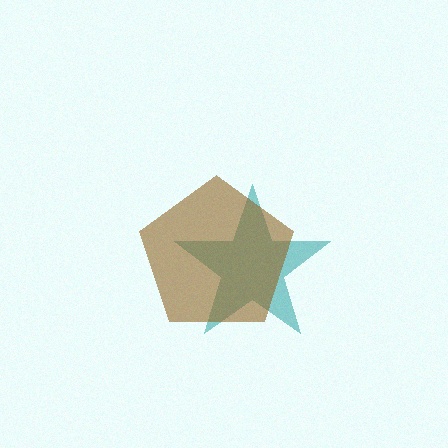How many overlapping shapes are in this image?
There are 2 overlapping shapes in the image.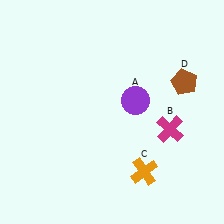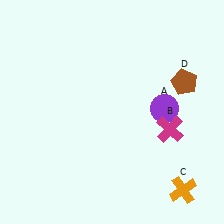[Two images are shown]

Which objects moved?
The objects that moved are: the purple circle (A), the orange cross (C).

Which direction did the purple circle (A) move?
The purple circle (A) moved right.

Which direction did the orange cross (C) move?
The orange cross (C) moved right.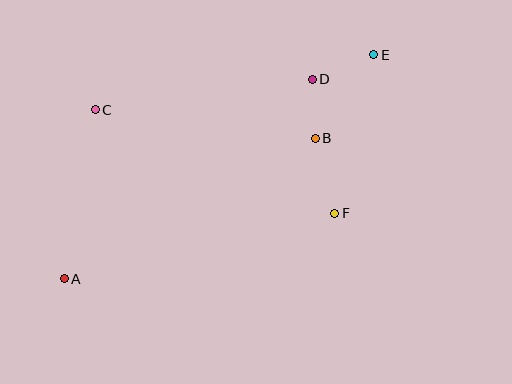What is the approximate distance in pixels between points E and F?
The distance between E and F is approximately 163 pixels.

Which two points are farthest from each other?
Points A and E are farthest from each other.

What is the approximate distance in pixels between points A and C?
The distance between A and C is approximately 172 pixels.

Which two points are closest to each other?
Points B and D are closest to each other.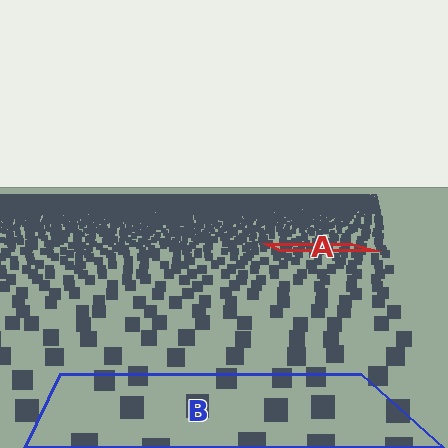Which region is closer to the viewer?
Region B is closer. The texture elements there are larger and more spread out.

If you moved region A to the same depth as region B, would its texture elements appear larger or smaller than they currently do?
They would appear larger. At a closer depth, the same texture elements are projected at a bigger on-screen size.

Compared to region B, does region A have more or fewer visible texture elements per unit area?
Region A has more texture elements per unit area — they are packed more densely because it is farther away.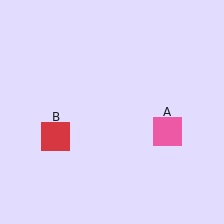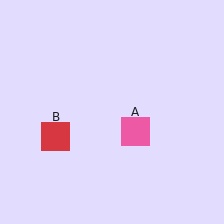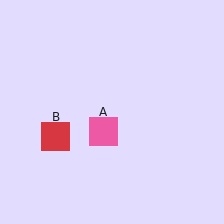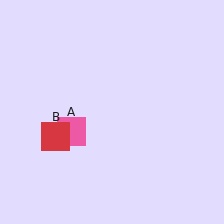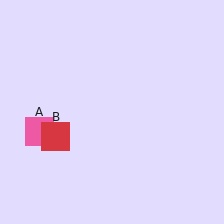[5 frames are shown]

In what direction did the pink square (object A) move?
The pink square (object A) moved left.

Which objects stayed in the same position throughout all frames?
Red square (object B) remained stationary.